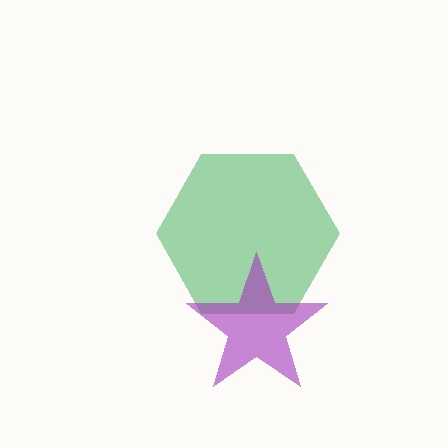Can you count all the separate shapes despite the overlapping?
Yes, there are 2 separate shapes.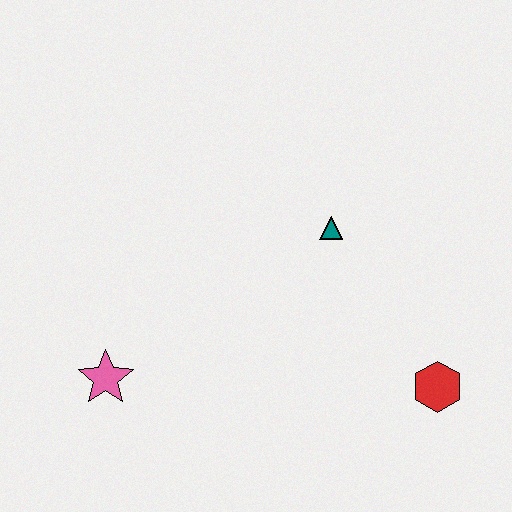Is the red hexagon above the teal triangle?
No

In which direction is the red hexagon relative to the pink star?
The red hexagon is to the right of the pink star.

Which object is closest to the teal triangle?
The red hexagon is closest to the teal triangle.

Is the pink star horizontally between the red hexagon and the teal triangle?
No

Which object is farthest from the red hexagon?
The pink star is farthest from the red hexagon.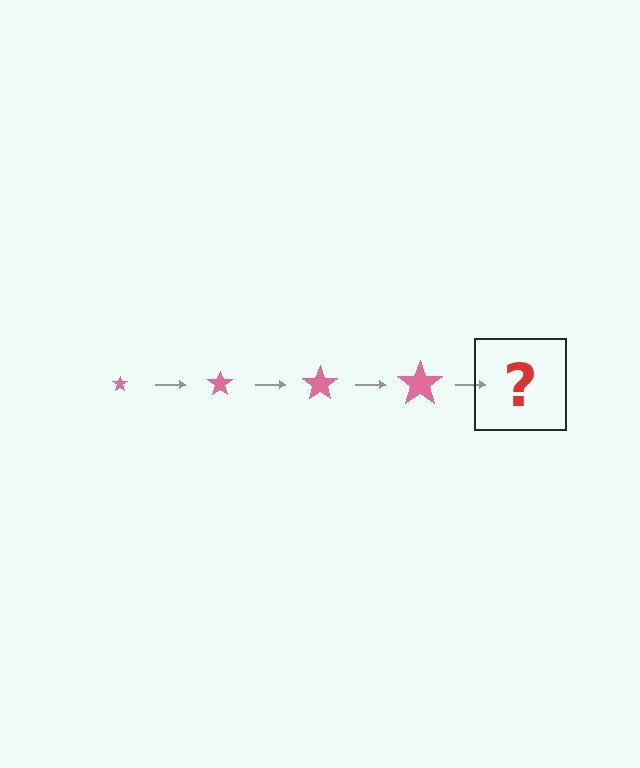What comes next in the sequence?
The next element should be a pink star, larger than the previous one.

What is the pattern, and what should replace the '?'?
The pattern is that the star gets progressively larger each step. The '?' should be a pink star, larger than the previous one.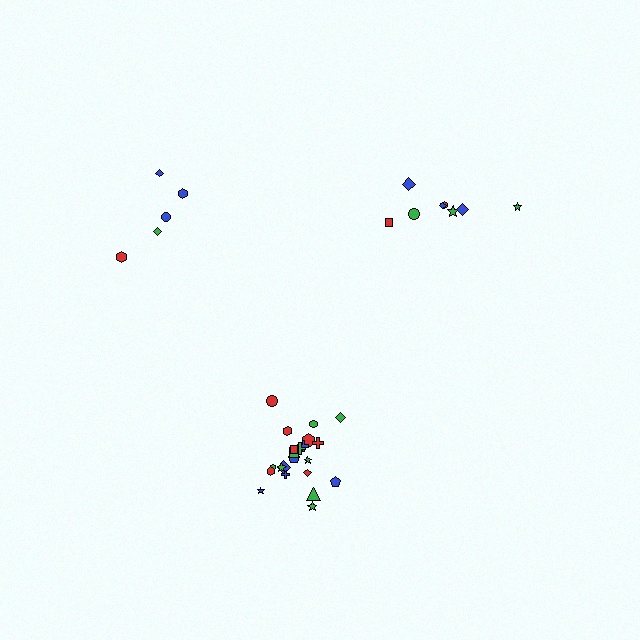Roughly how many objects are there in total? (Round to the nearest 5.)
Roughly 35 objects in total.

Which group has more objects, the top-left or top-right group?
The top-right group.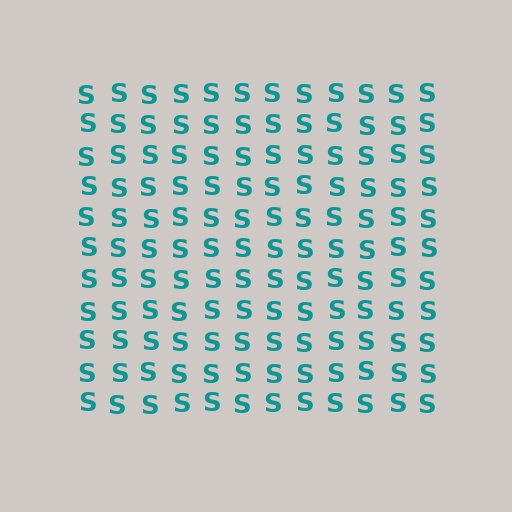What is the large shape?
The large shape is a square.